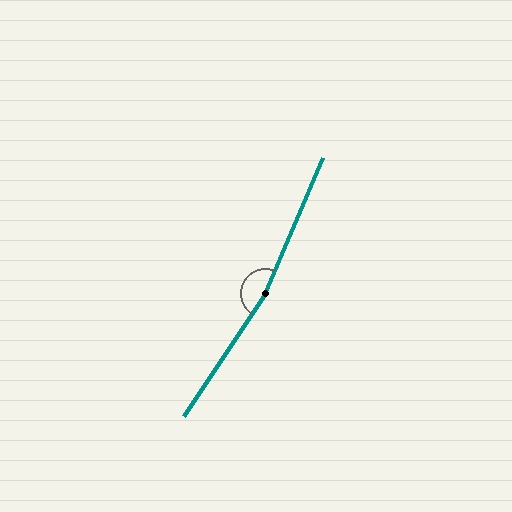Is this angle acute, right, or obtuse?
It is obtuse.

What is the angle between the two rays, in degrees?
Approximately 169 degrees.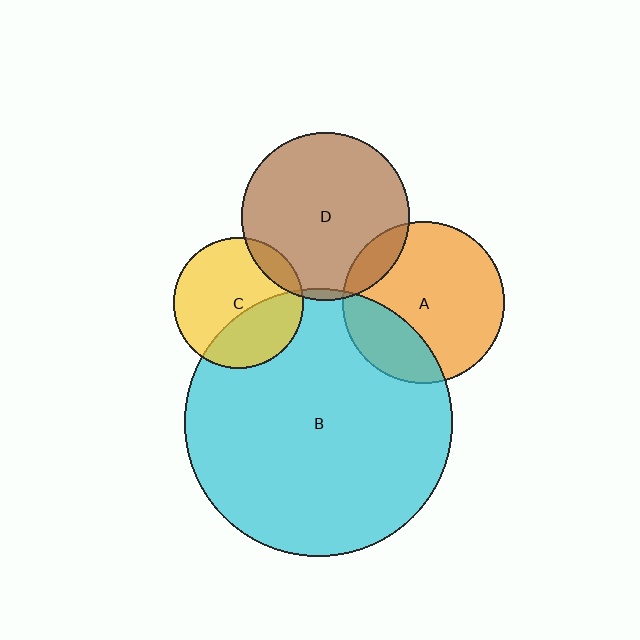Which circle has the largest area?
Circle B (cyan).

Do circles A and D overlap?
Yes.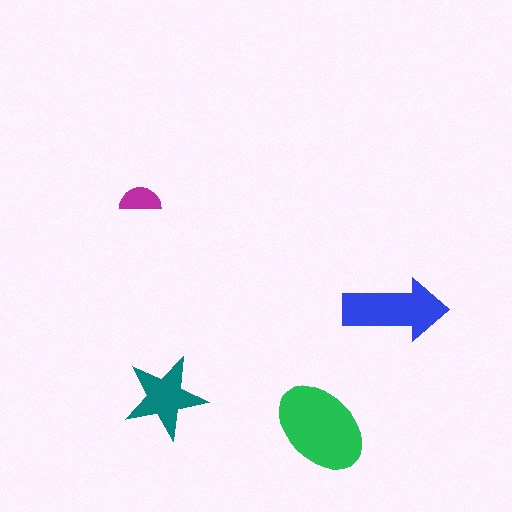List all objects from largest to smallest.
The green ellipse, the blue arrow, the teal star, the magenta semicircle.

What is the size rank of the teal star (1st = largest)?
3rd.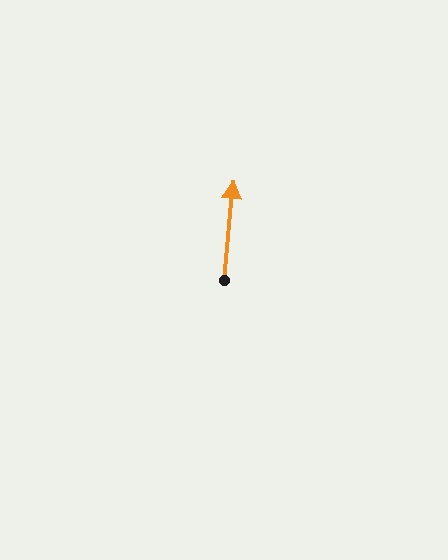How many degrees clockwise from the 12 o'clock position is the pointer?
Approximately 5 degrees.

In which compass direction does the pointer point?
North.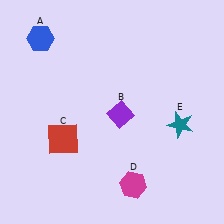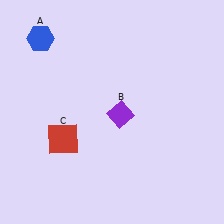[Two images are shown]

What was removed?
The teal star (E), the magenta hexagon (D) were removed in Image 2.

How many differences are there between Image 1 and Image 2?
There are 2 differences between the two images.